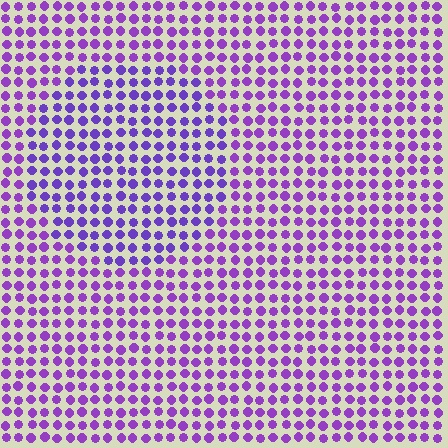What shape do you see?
I see a circle.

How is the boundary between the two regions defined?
The boundary is defined purely by a slight shift in hue (about 19 degrees). Spacing, size, and orientation are identical on both sides.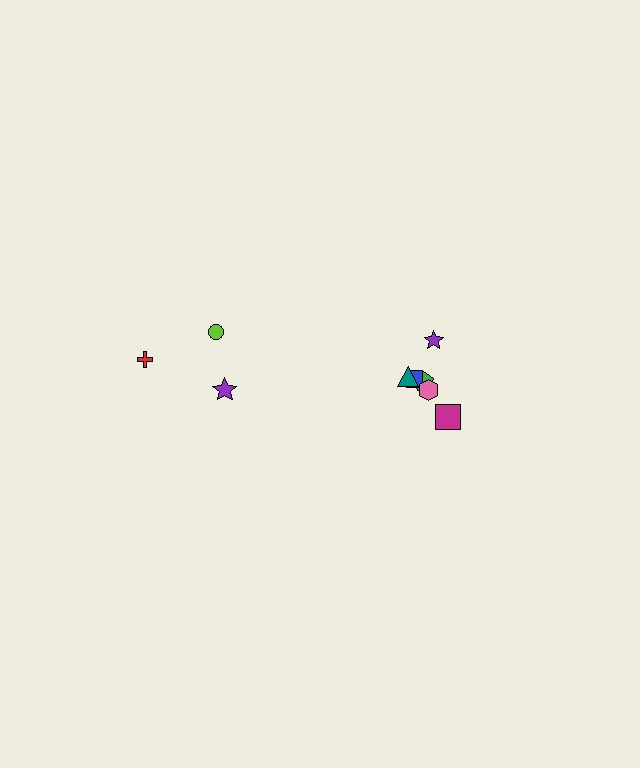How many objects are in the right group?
There are 6 objects.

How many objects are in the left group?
There are 3 objects.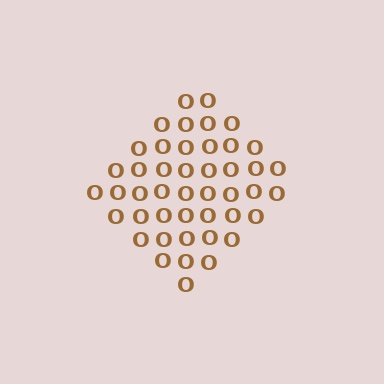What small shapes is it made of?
It is made of small letter O's.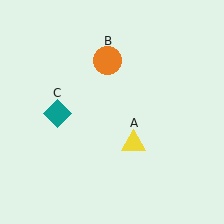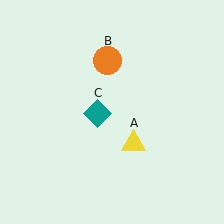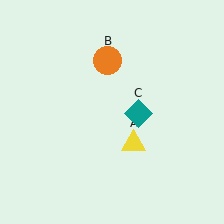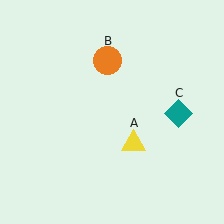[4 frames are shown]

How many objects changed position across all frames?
1 object changed position: teal diamond (object C).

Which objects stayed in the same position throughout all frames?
Yellow triangle (object A) and orange circle (object B) remained stationary.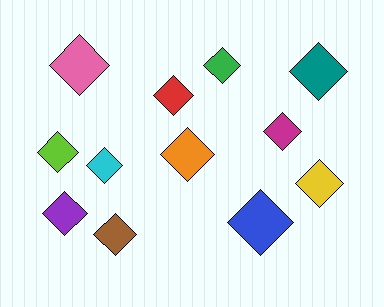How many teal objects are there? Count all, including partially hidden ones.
There is 1 teal object.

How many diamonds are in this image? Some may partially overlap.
There are 12 diamonds.